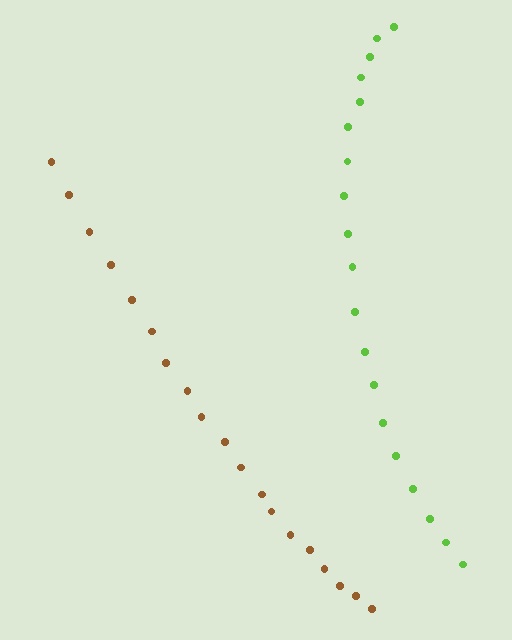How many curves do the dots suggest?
There are 2 distinct paths.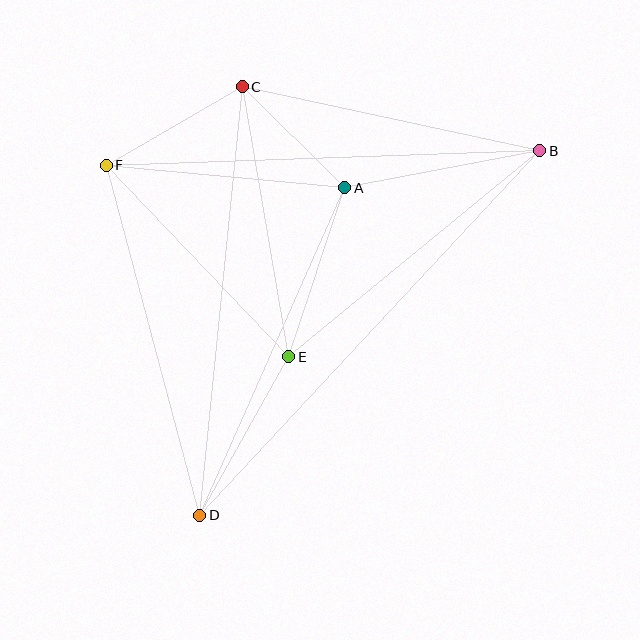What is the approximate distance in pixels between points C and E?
The distance between C and E is approximately 274 pixels.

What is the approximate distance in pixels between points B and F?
The distance between B and F is approximately 434 pixels.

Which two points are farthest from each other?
Points B and D are farthest from each other.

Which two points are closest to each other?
Points A and C are closest to each other.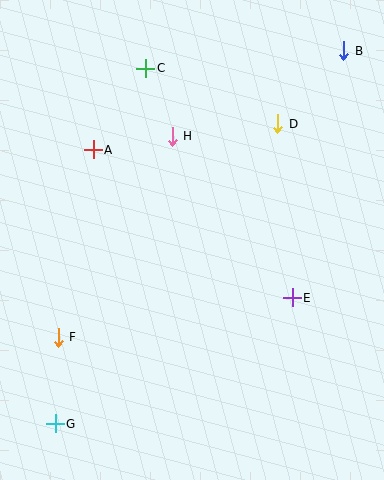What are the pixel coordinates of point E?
Point E is at (292, 298).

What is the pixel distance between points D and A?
The distance between D and A is 187 pixels.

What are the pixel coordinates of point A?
Point A is at (93, 150).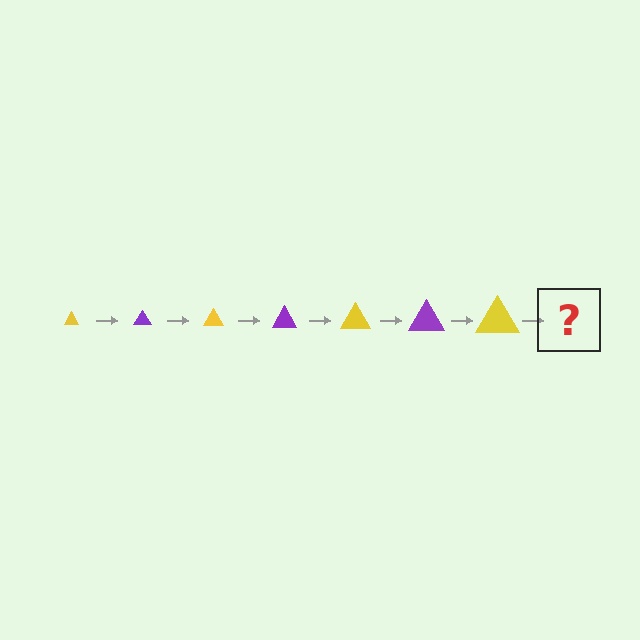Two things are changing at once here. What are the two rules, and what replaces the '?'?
The two rules are that the triangle grows larger each step and the color cycles through yellow and purple. The '?' should be a purple triangle, larger than the previous one.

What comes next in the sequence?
The next element should be a purple triangle, larger than the previous one.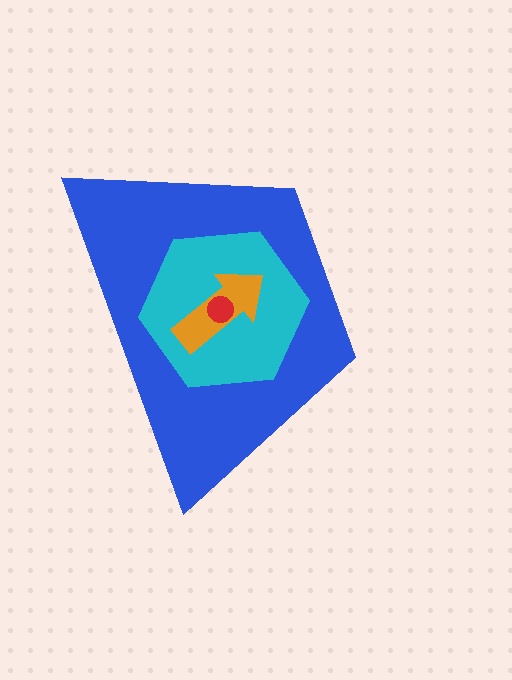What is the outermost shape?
The blue trapezoid.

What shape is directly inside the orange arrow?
The red circle.